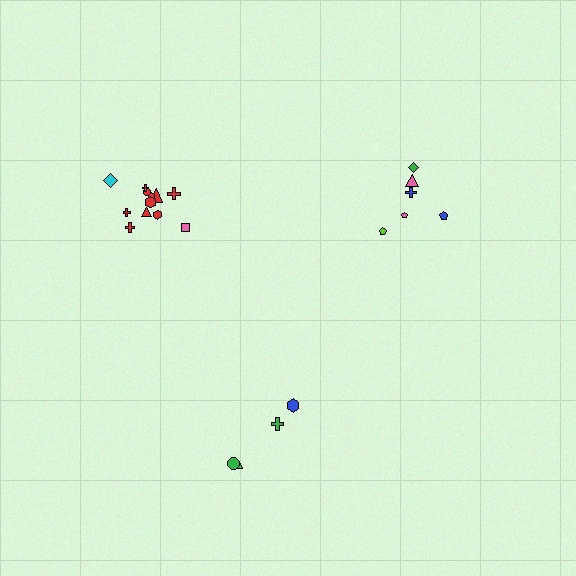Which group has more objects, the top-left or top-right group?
The top-left group.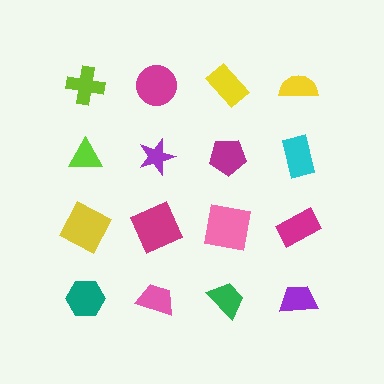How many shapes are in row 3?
4 shapes.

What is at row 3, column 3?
A pink square.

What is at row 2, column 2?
A purple star.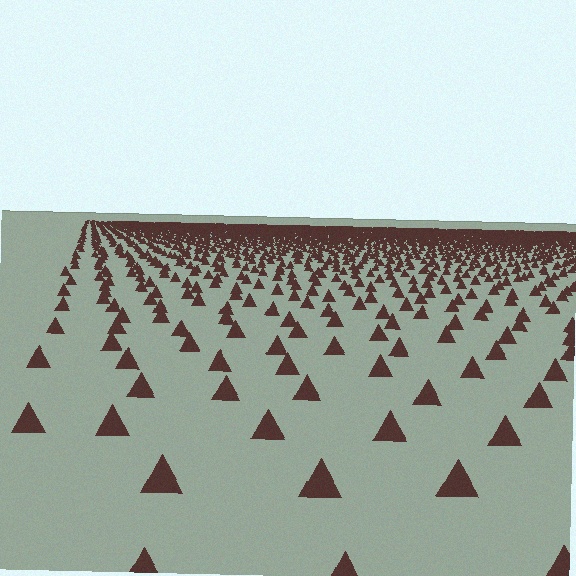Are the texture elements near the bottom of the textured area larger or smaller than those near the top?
Larger. Near the bottom, elements are closer to the viewer and appear at a bigger on-screen size.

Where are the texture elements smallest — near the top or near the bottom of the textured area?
Near the top.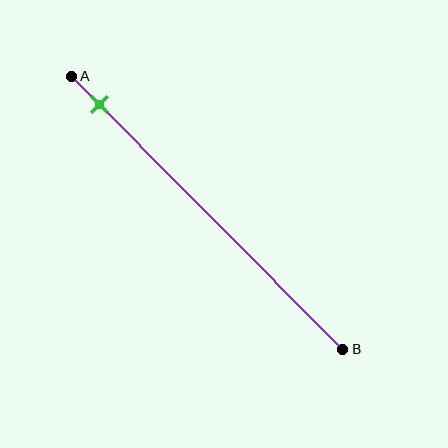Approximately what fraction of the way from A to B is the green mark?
The green mark is approximately 10% of the way from A to B.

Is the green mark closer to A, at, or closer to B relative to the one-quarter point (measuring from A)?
The green mark is closer to point A than the one-quarter point of segment AB.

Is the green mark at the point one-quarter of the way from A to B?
No, the mark is at about 10% from A, not at the 25% one-quarter point.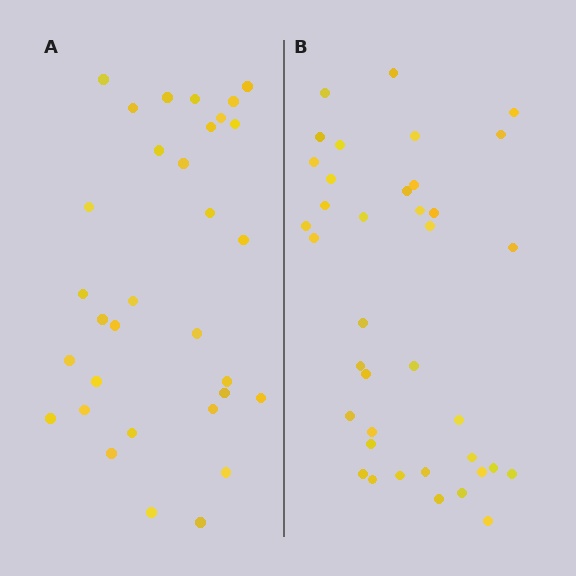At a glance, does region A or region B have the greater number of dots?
Region B (the right region) has more dots.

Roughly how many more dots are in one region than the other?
Region B has about 6 more dots than region A.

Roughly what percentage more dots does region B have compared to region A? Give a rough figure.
About 20% more.